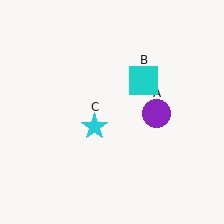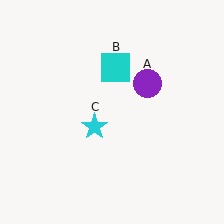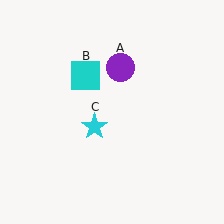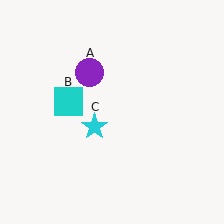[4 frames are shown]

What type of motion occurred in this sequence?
The purple circle (object A), cyan square (object B) rotated counterclockwise around the center of the scene.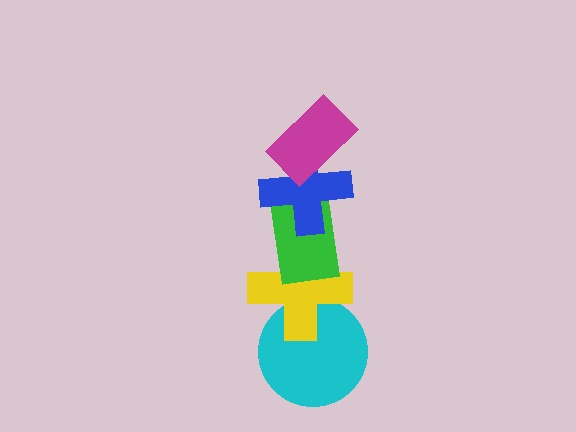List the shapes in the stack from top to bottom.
From top to bottom: the magenta rectangle, the blue cross, the green rectangle, the yellow cross, the cyan circle.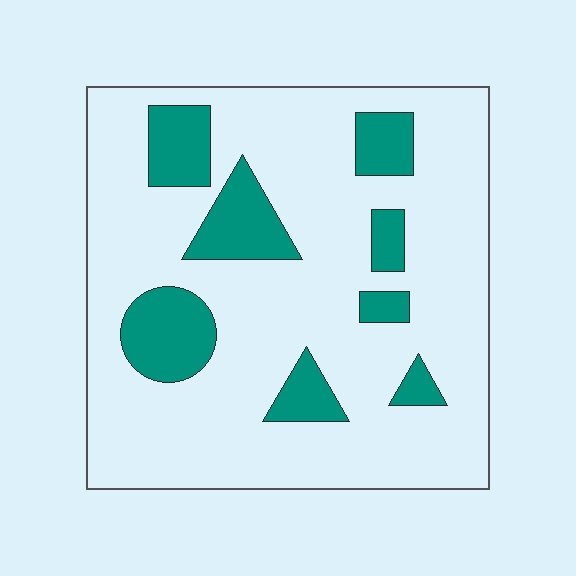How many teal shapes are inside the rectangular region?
8.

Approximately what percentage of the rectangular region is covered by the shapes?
Approximately 20%.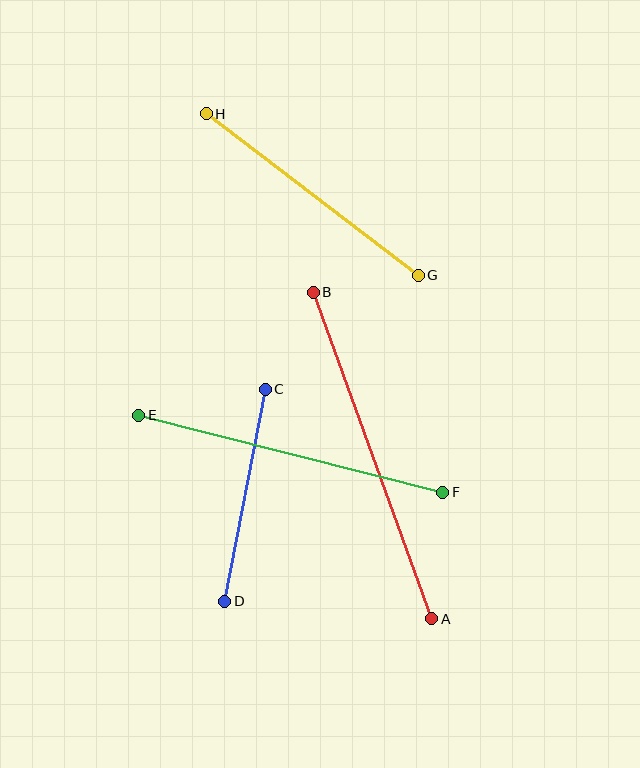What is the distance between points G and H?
The distance is approximately 267 pixels.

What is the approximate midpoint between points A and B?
The midpoint is at approximately (372, 456) pixels.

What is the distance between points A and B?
The distance is approximately 348 pixels.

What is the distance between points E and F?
The distance is approximately 314 pixels.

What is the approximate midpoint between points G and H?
The midpoint is at approximately (312, 195) pixels.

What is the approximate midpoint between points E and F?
The midpoint is at approximately (291, 454) pixels.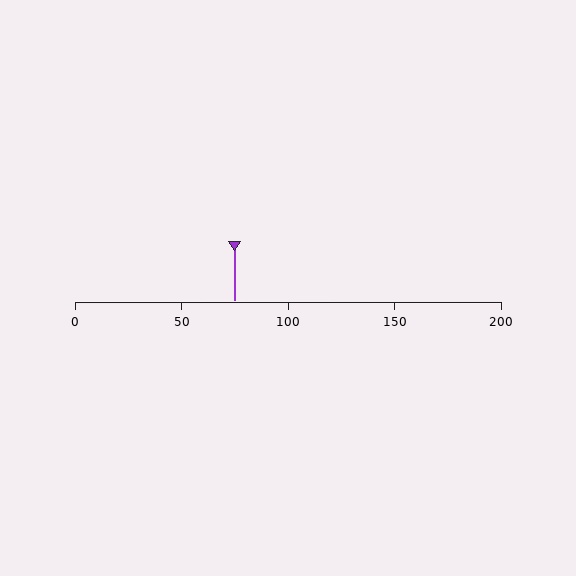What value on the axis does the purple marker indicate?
The marker indicates approximately 75.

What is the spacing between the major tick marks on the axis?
The major ticks are spaced 50 apart.